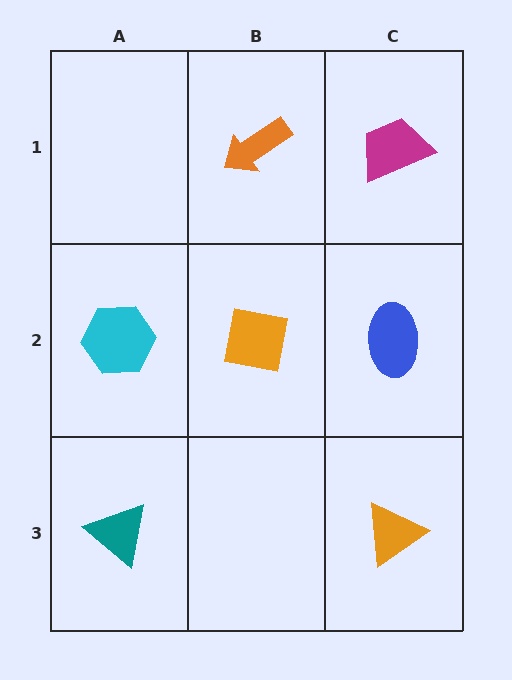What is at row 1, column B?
An orange arrow.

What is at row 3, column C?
An orange triangle.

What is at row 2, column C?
A blue ellipse.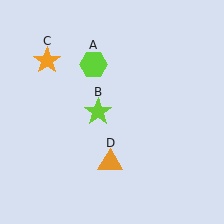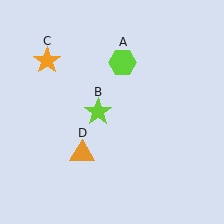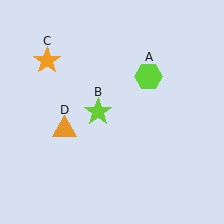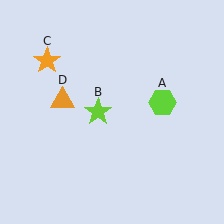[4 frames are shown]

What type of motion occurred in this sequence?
The lime hexagon (object A), orange triangle (object D) rotated clockwise around the center of the scene.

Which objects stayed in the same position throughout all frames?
Lime star (object B) and orange star (object C) remained stationary.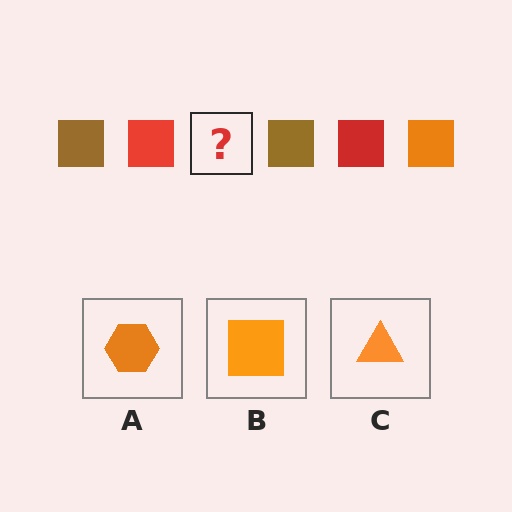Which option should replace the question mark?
Option B.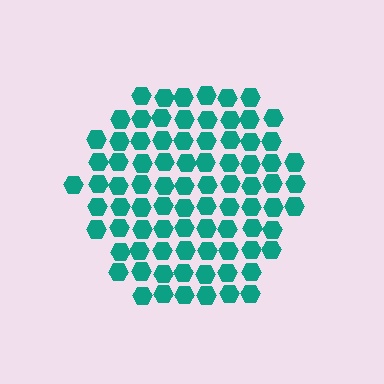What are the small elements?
The small elements are hexagons.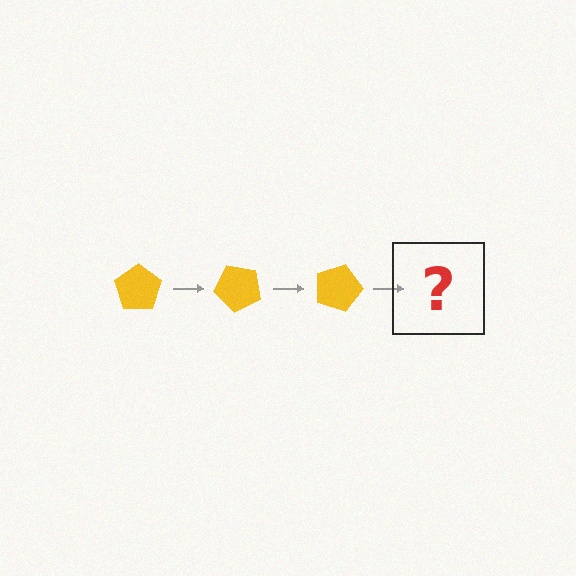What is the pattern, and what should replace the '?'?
The pattern is that the pentagon rotates 45 degrees each step. The '?' should be a yellow pentagon rotated 135 degrees.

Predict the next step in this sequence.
The next step is a yellow pentagon rotated 135 degrees.